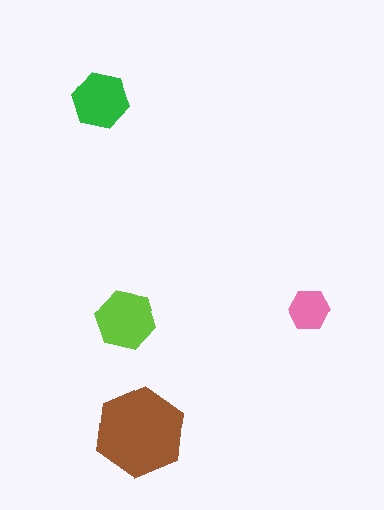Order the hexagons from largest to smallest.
the brown one, the lime one, the green one, the pink one.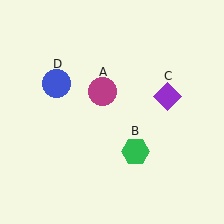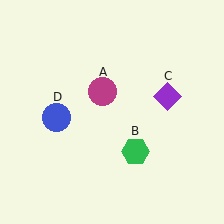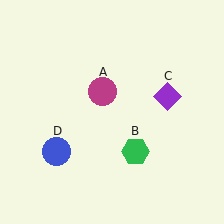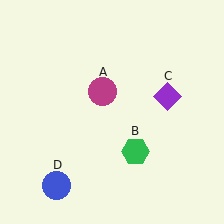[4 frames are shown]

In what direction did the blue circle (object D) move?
The blue circle (object D) moved down.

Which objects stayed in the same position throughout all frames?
Magenta circle (object A) and green hexagon (object B) and purple diamond (object C) remained stationary.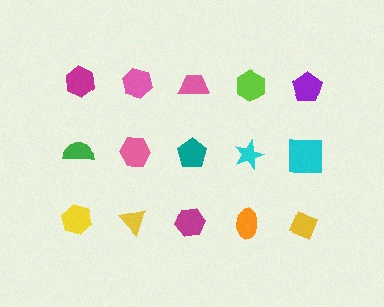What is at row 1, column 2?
A pink hexagon.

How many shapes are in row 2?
5 shapes.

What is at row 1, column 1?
A magenta hexagon.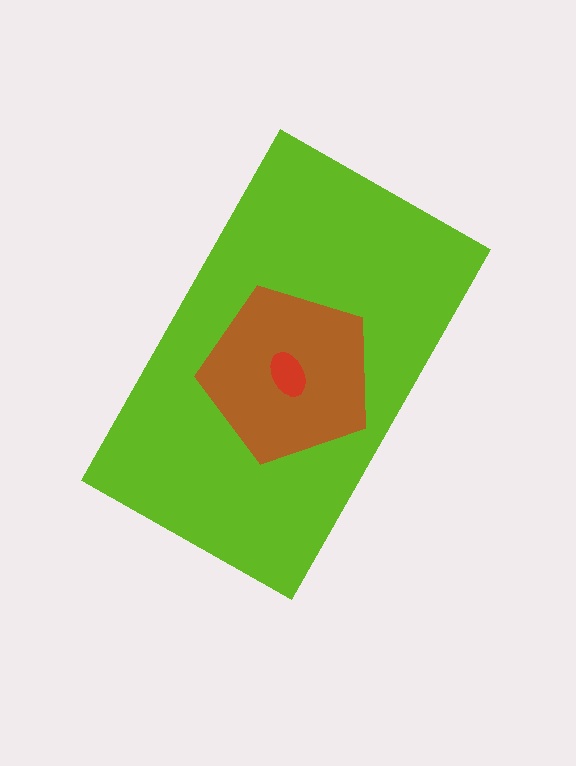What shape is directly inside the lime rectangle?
The brown pentagon.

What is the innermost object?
The red ellipse.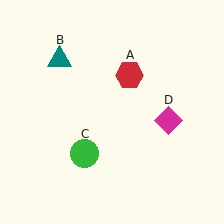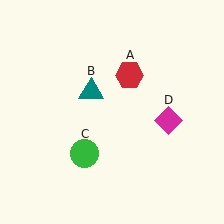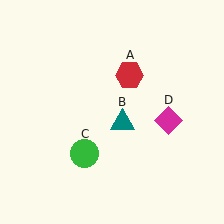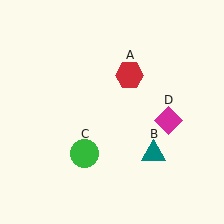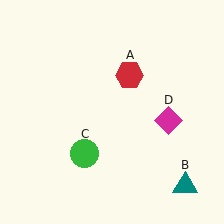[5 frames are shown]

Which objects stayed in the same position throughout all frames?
Red hexagon (object A) and green circle (object C) and magenta diamond (object D) remained stationary.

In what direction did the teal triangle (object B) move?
The teal triangle (object B) moved down and to the right.